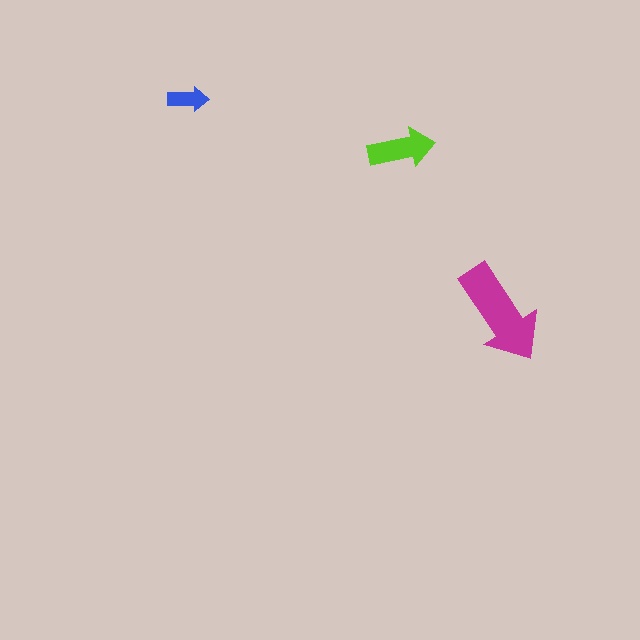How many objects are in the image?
There are 3 objects in the image.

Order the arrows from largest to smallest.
the magenta one, the lime one, the blue one.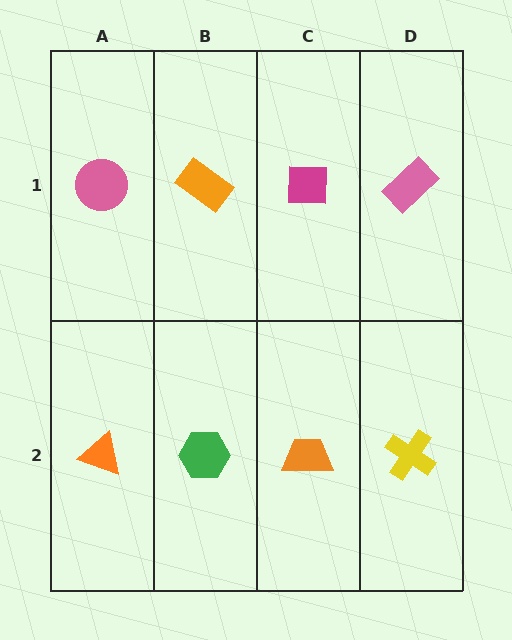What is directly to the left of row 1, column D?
A magenta square.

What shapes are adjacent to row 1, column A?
An orange triangle (row 2, column A), an orange rectangle (row 1, column B).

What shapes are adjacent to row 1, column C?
An orange trapezoid (row 2, column C), an orange rectangle (row 1, column B), a pink rectangle (row 1, column D).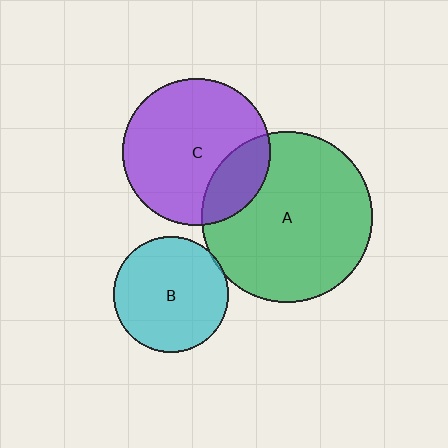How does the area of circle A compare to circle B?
Approximately 2.2 times.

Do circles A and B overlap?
Yes.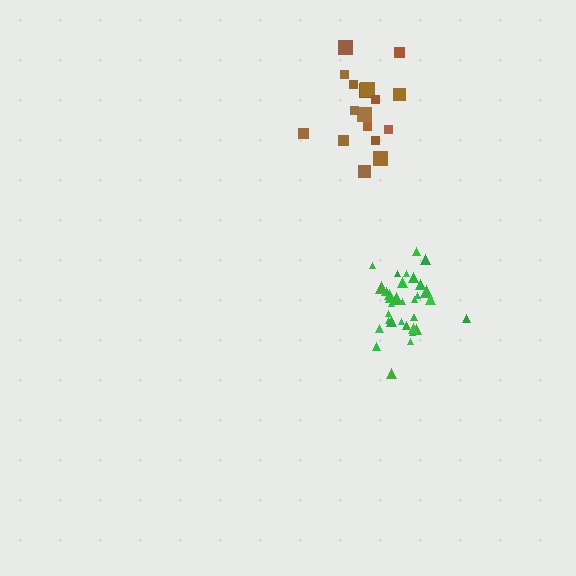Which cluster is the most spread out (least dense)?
Brown.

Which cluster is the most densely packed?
Green.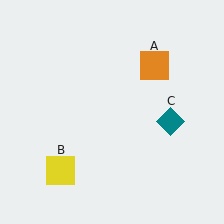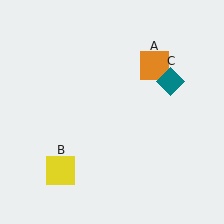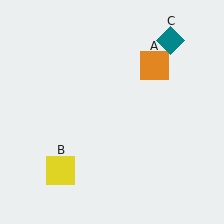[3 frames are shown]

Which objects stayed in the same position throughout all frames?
Orange square (object A) and yellow square (object B) remained stationary.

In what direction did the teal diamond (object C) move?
The teal diamond (object C) moved up.